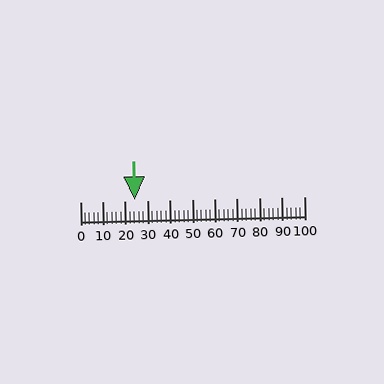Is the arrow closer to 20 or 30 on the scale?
The arrow is closer to 20.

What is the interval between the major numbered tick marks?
The major tick marks are spaced 10 units apart.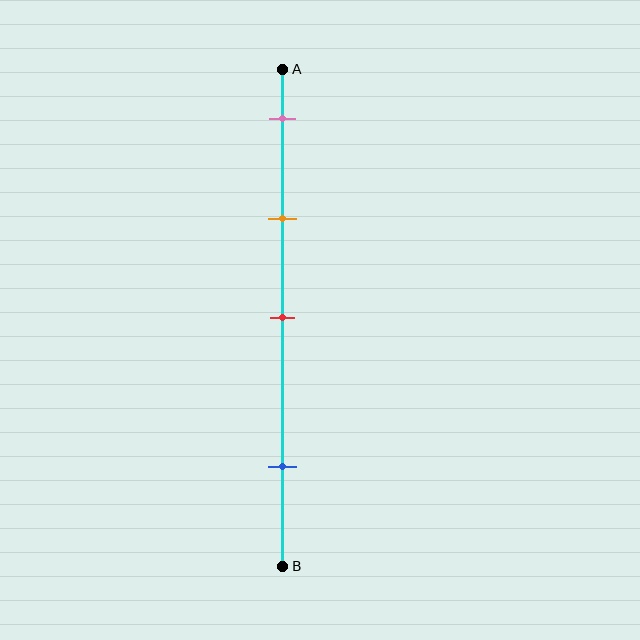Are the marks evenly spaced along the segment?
No, the marks are not evenly spaced.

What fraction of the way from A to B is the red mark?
The red mark is approximately 50% (0.5) of the way from A to B.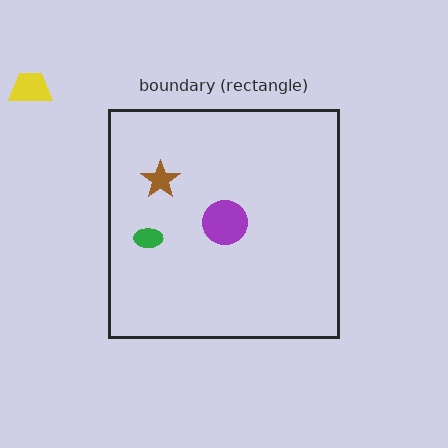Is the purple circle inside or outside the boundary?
Inside.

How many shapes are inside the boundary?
3 inside, 1 outside.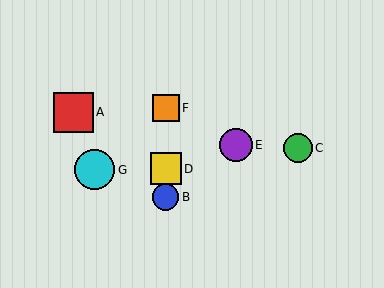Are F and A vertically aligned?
No, F is at x≈166 and A is at x≈73.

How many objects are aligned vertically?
3 objects (B, D, F) are aligned vertically.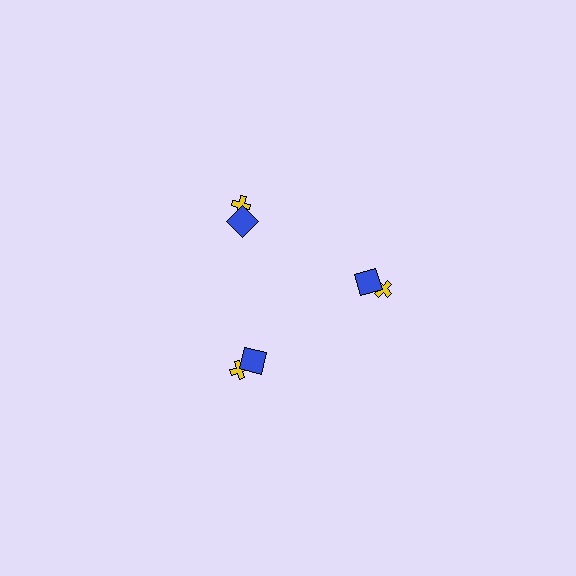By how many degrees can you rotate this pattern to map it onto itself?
The pattern maps onto itself every 120 degrees of rotation.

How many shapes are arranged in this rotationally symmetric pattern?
There are 6 shapes, arranged in 3 groups of 2.